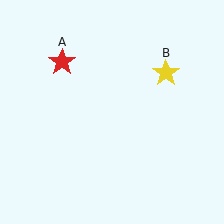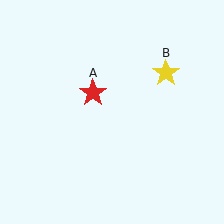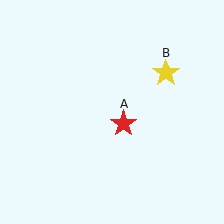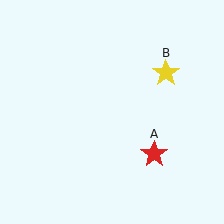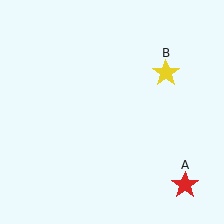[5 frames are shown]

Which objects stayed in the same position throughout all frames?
Yellow star (object B) remained stationary.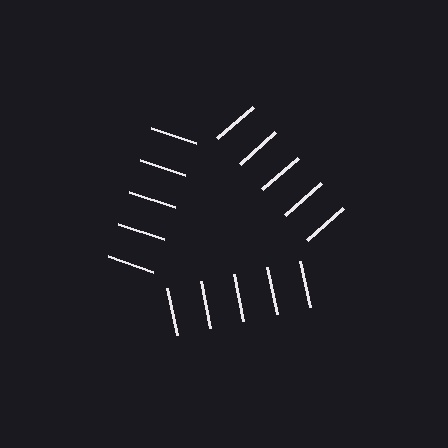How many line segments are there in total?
15 — 5 along each of the 3 edges.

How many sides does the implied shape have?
3 sides — the line-ends trace a triangle.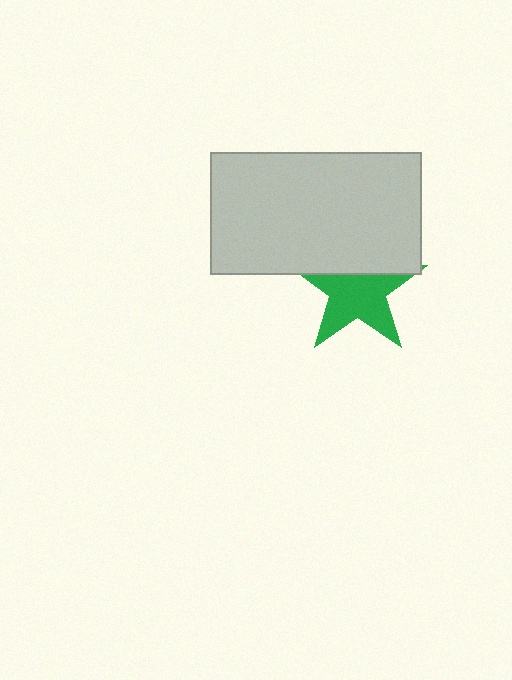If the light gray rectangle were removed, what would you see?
You would see the complete green star.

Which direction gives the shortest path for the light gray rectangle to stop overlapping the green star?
Moving up gives the shortest separation.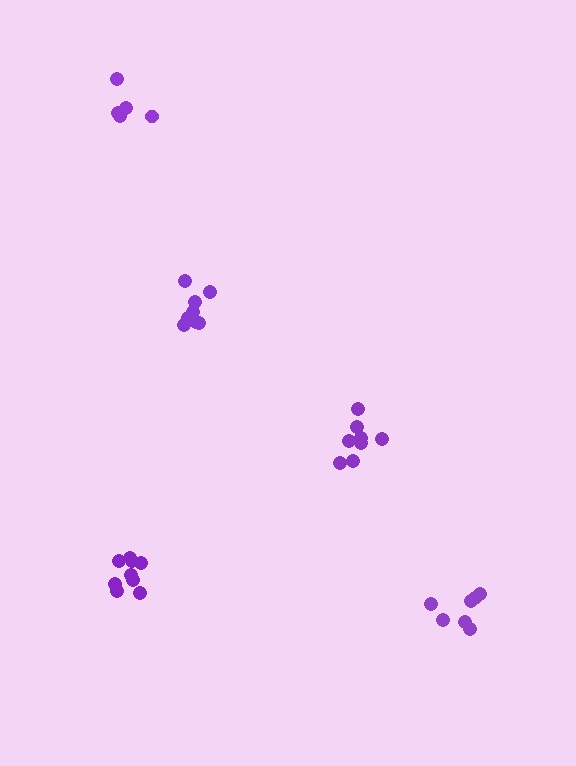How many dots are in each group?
Group 1: 8 dots, Group 2: 8 dots, Group 3: 5 dots, Group 4: 9 dots, Group 5: 7 dots (37 total).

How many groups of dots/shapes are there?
There are 5 groups.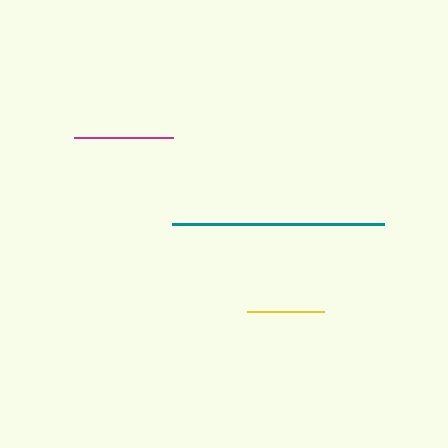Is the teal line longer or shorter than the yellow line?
The teal line is longer than the yellow line.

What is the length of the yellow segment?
The yellow segment is approximately 77 pixels long.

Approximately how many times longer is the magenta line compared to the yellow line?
The magenta line is approximately 1.3 times the length of the yellow line.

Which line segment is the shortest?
The yellow line is the shortest at approximately 77 pixels.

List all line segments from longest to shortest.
From longest to shortest: teal, magenta, yellow.